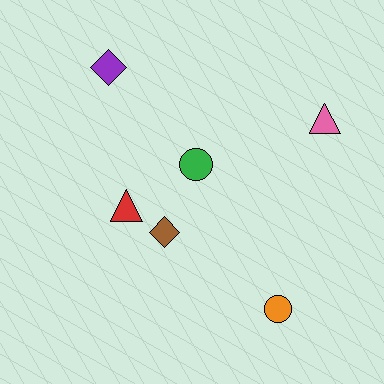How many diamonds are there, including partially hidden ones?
There are 2 diamonds.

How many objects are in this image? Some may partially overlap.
There are 6 objects.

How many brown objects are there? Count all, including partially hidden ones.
There is 1 brown object.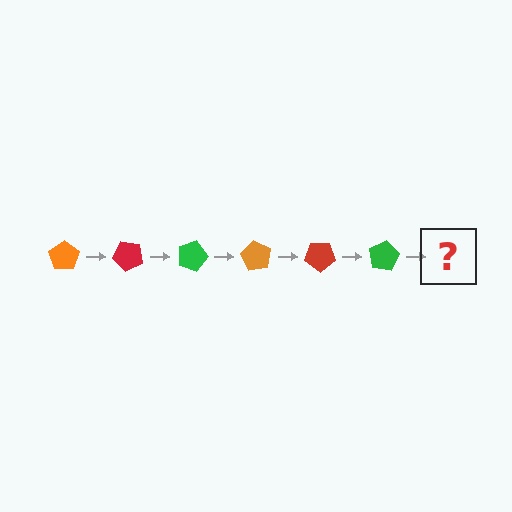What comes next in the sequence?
The next element should be an orange pentagon, rotated 270 degrees from the start.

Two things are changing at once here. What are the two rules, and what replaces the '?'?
The two rules are that it rotates 45 degrees each step and the color cycles through orange, red, and green. The '?' should be an orange pentagon, rotated 270 degrees from the start.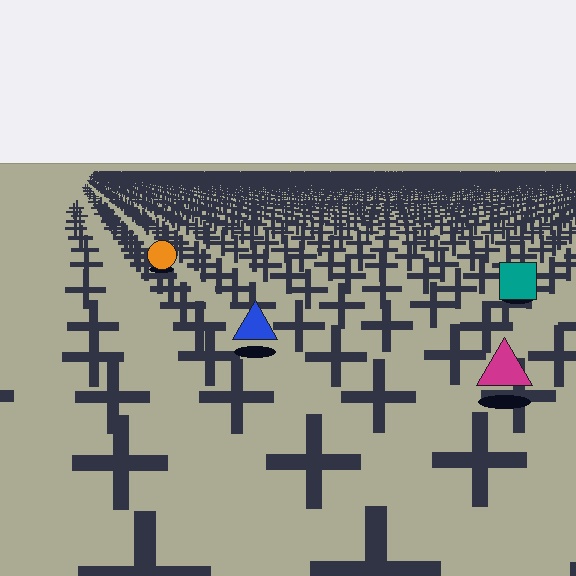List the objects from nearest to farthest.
From nearest to farthest: the magenta triangle, the blue triangle, the teal square, the orange circle.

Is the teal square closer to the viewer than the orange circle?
Yes. The teal square is closer — you can tell from the texture gradient: the ground texture is coarser near it.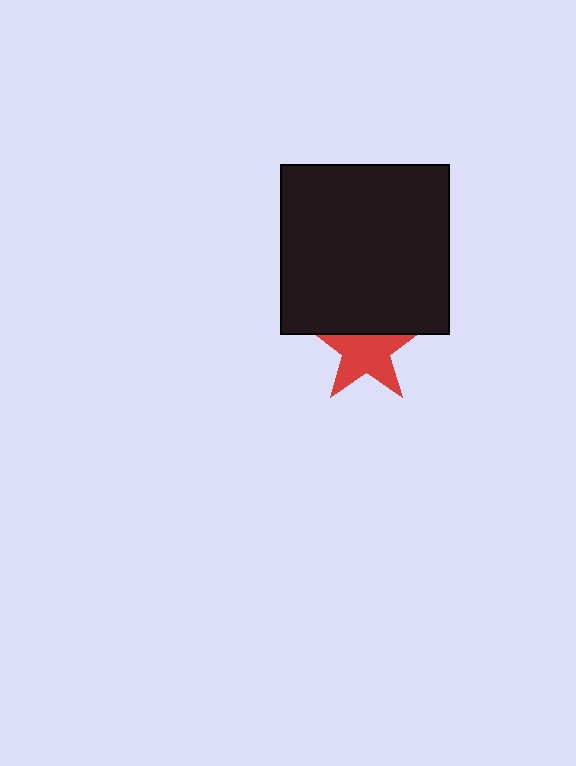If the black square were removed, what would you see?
You would see the complete red star.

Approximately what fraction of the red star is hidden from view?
Roughly 33% of the red star is hidden behind the black square.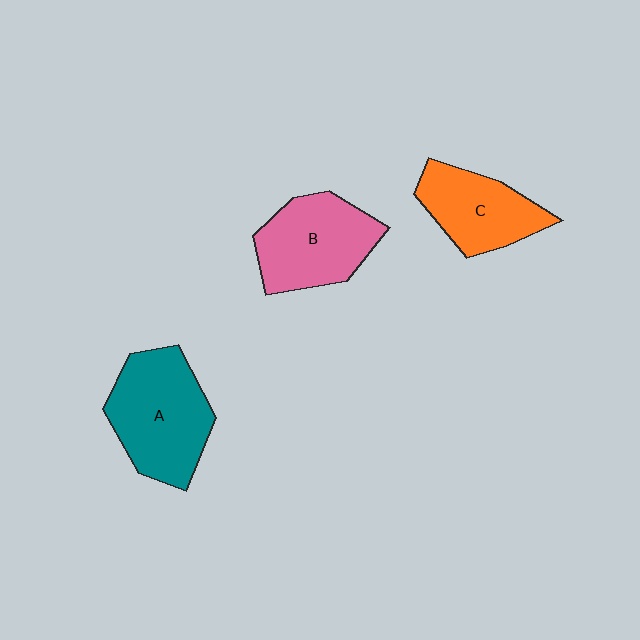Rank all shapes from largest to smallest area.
From largest to smallest: A (teal), B (pink), C (orange).